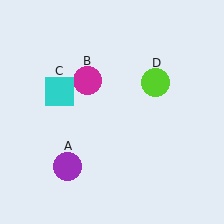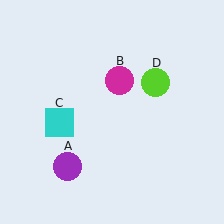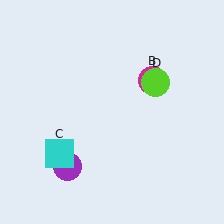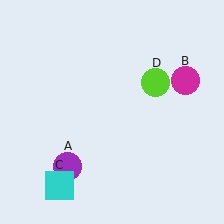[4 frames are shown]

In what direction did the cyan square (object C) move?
The cyan square (object C) moved down.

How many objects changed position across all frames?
2 objects changed position: magenta circle (object B), cyan square (object C).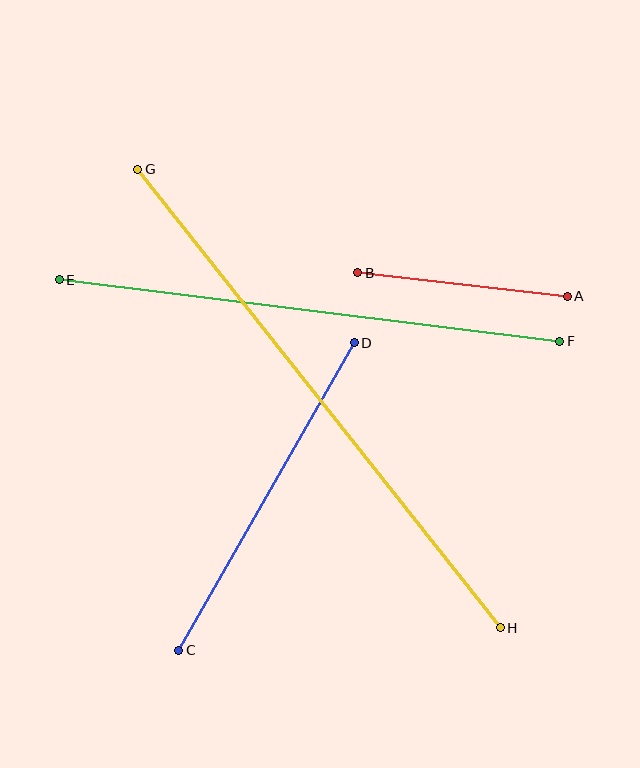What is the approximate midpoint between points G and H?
The midpoint is at approximately (319, 398) pixels.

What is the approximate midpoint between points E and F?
The midpoint is at approximately (310, 310) pixels.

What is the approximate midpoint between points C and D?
The midpoint is at approximately (266, 496) pixels.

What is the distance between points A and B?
The distance is approximately 211 pixels.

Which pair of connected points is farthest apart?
Points G and H are farthest apart.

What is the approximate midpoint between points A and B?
The midpoint is at approximately (462, 284) pixels.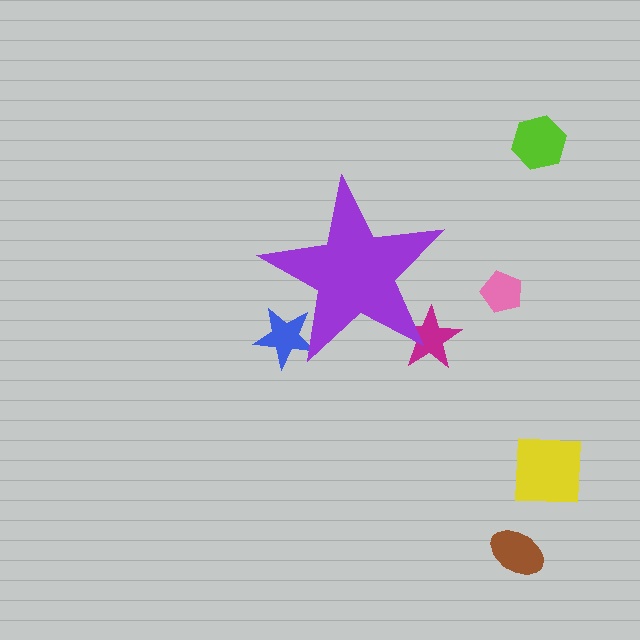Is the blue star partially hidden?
Yes, the blue star is partially hidden behind the purple star.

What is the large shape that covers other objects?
A purple star.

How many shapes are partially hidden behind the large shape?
2 shapes are partially hidden.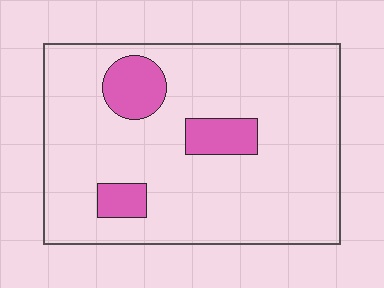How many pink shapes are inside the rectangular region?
3.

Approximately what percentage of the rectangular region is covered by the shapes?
Approximately 15%.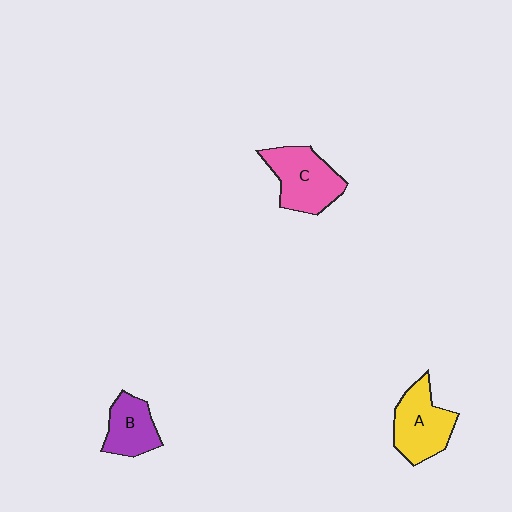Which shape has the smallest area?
Shape B (purple).